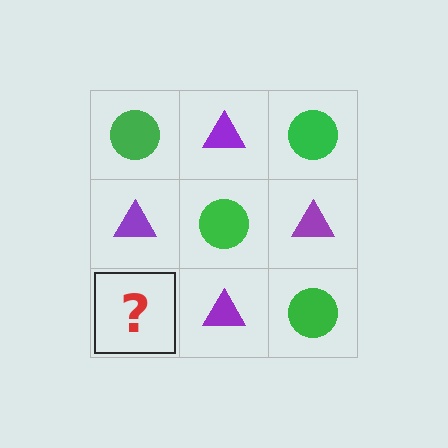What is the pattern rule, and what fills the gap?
The rule is that it alternates green circle and purple triangle in a checkerboard pattern. The gap should be filled with a green circle.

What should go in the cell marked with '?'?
The missing cell should contain a green circle.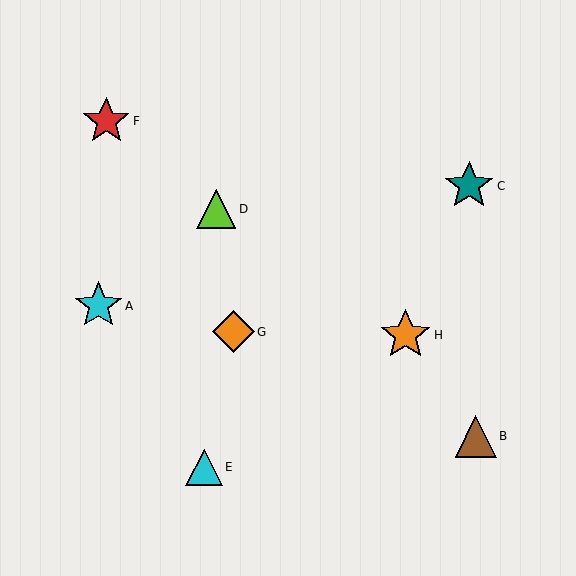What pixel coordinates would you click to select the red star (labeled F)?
Click at (106, 121) to select the red star F.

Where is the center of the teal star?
The center of the teal star is at (469, 186).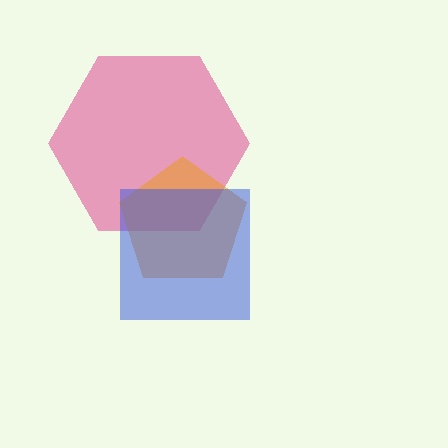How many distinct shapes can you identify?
There are 3 distinct shapes: a pink hexagon, an orange pentagon, a blue square.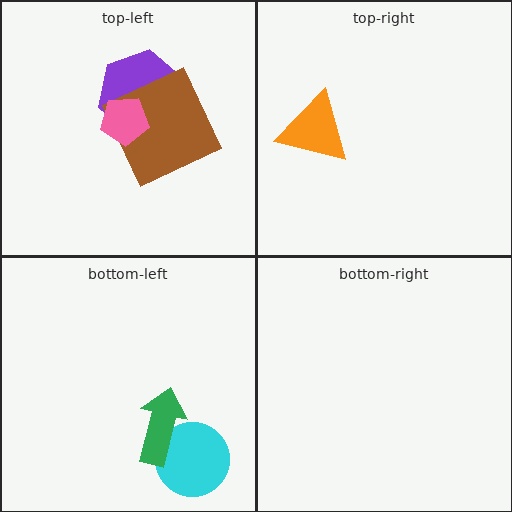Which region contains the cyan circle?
The bottom-left region.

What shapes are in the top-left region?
The purple hexagon, the brown square, the pink pentagon.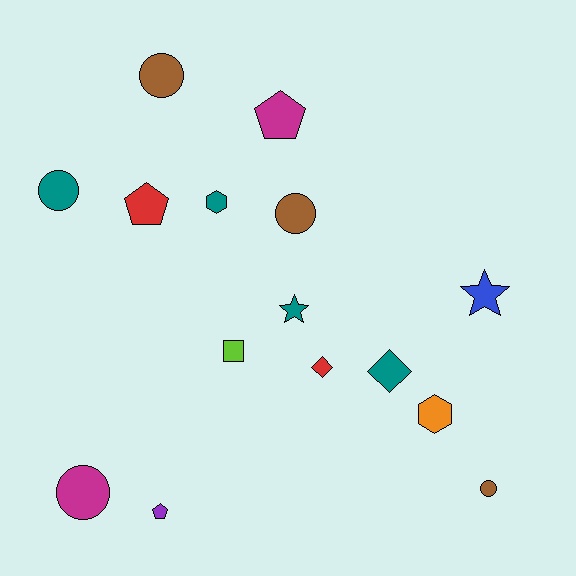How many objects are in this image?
There are 15 objects.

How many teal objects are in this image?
There are 4 teal objects.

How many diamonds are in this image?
There are 2 diamonds.